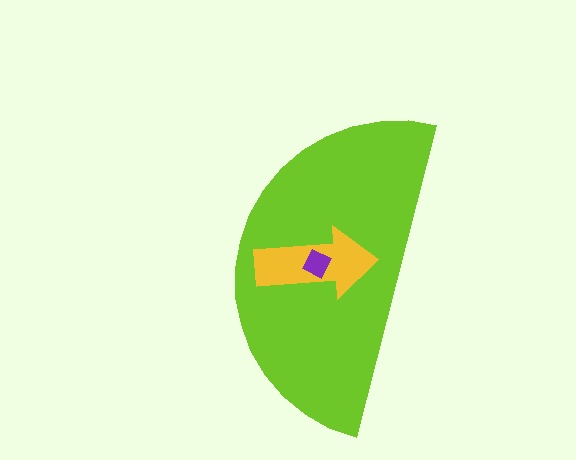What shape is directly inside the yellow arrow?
The purple diamond.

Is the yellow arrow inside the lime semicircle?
Yes.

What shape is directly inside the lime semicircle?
The yellow arrow.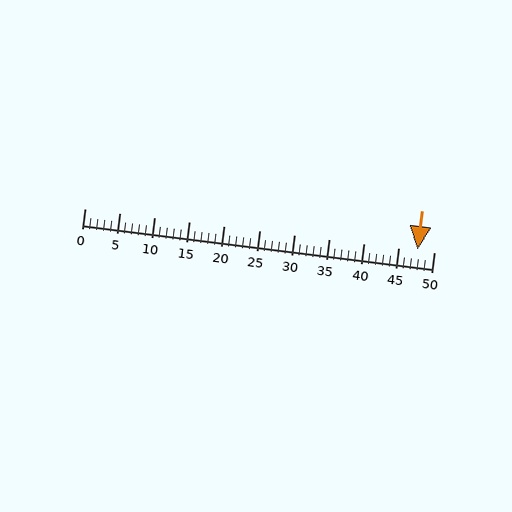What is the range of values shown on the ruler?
The ruler shows values from 0 to 50.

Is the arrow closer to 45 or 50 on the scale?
The arrow is closer to 50.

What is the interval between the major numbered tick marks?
The major tick marks are spaced 5 units apart.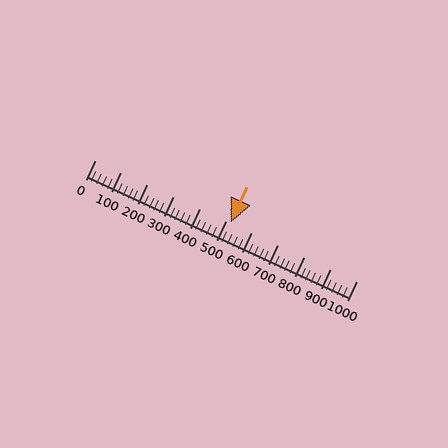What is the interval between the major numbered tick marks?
The major tick marks are spaced 100 units apart.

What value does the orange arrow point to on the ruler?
The orange arrow points to approximately 520.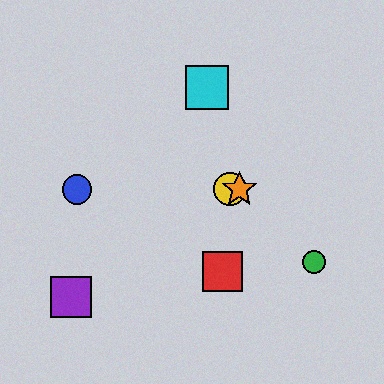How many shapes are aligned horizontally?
3 shapes (the blue circle, the yellow circle, the orange star) are aligned horizontally.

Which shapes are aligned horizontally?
The blue circle, the yellow circle, the orange star are aligned horizontally.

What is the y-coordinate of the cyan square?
The cyan square is at y≈87.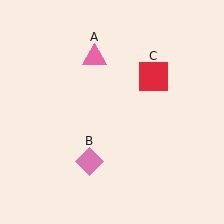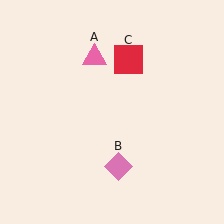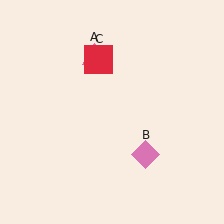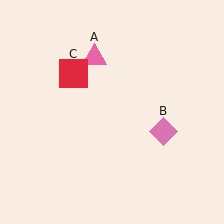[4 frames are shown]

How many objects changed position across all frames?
2 objects changed position: pink diamond (object B), red square (object C).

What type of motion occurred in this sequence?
The pink diamond (object B), red square (object C) rotated counterclockwise around the center of the scene.